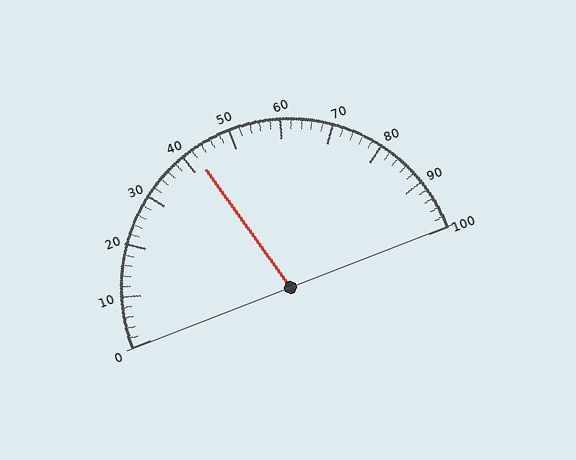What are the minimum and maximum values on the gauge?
The gauge ranges from 0 to 100.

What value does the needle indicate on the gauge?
The needle indicates approximately 42.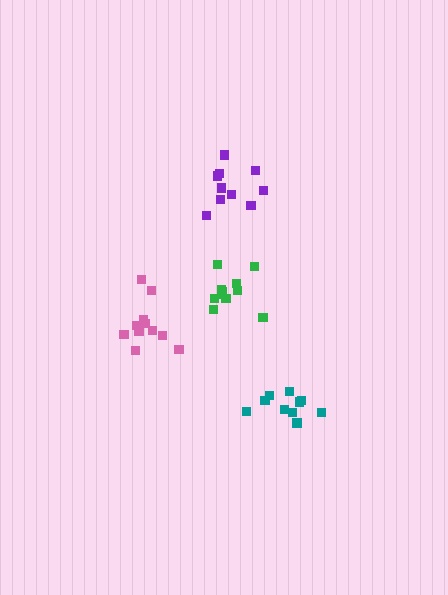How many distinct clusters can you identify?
There are 4 distinct clusters.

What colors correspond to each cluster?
The clusters are colored: pink, purple, green, teal.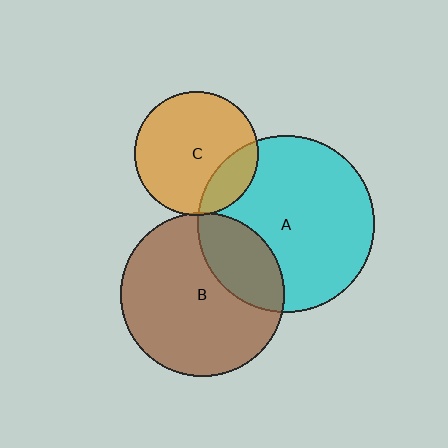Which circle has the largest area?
Circle A (cyan).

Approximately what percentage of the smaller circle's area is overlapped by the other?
Approximately 20%.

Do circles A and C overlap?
Yes.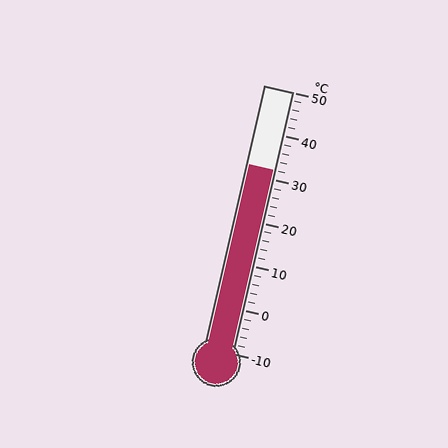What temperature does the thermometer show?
The thermometer shows approximately 32°C.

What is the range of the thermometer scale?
The thermometer scale ranges from -10°C to 50°C.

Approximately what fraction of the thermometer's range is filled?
The thermometer is filled to approximately 70% of its range.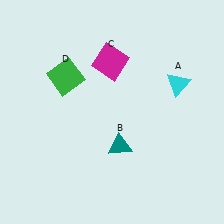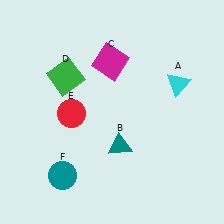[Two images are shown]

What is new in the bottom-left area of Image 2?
A red circle (E) was added in the bottom-left area of Image 2.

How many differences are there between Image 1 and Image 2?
There are 2 differences between the two images.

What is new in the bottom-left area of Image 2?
A teal circle (F) was added in the bottom-left area of Image 2.